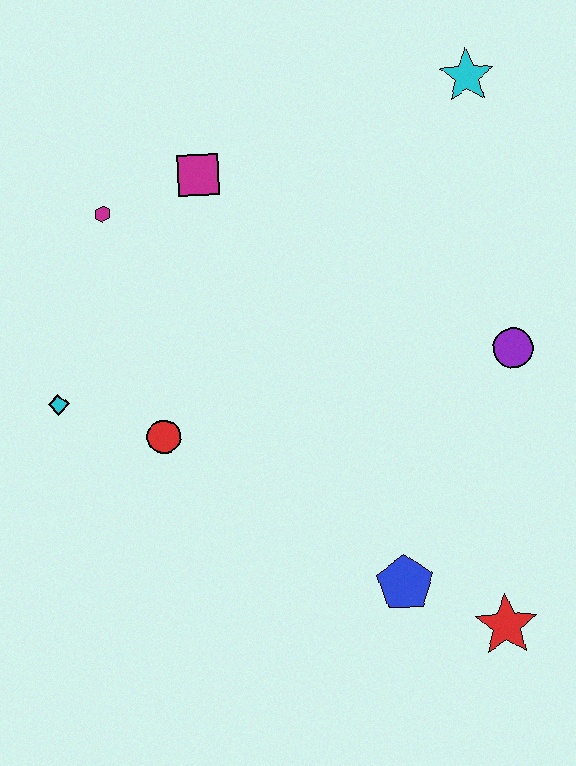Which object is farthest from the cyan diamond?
The cyan star is farthest from the cyan diamond.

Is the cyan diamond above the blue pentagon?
Yes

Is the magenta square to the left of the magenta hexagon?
No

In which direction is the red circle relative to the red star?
The red circle is to the left of the red star.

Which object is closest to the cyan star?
The purple circle is closest to the cyan star.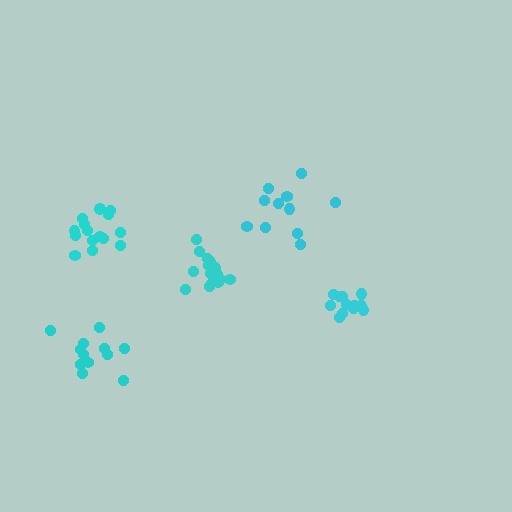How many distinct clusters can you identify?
There are 5 distinct clusters.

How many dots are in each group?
Group 1: 11 dots, Group 2: 15 dots, Group 3: 12 dots, Group 4: 12 dots, Group 5: 16 dots (66 total).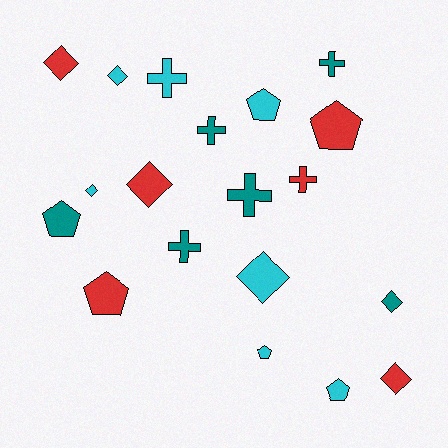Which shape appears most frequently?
Diamond, with 7 objects.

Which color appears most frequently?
Cyan, with 7 objects.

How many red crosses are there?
There is 1 red cross.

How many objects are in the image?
There are 19 objects.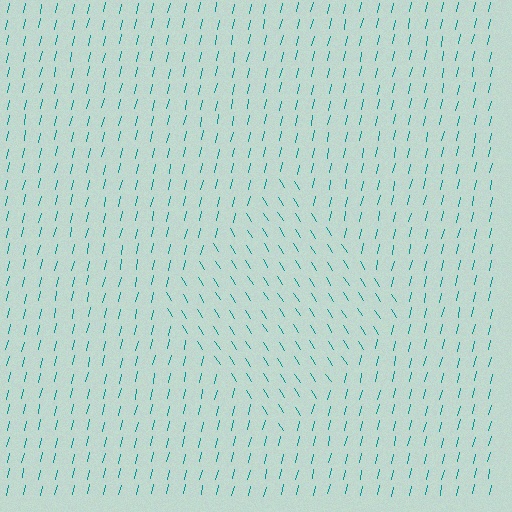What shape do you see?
I see a diamond.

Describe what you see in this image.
The image is filled with small teal line segments. A diamond region in the image has lines oriented differently from the surrounding lines, creating a visible texture boundary.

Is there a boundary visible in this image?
Yes, there is a texture boundary formed by a change in line orientation.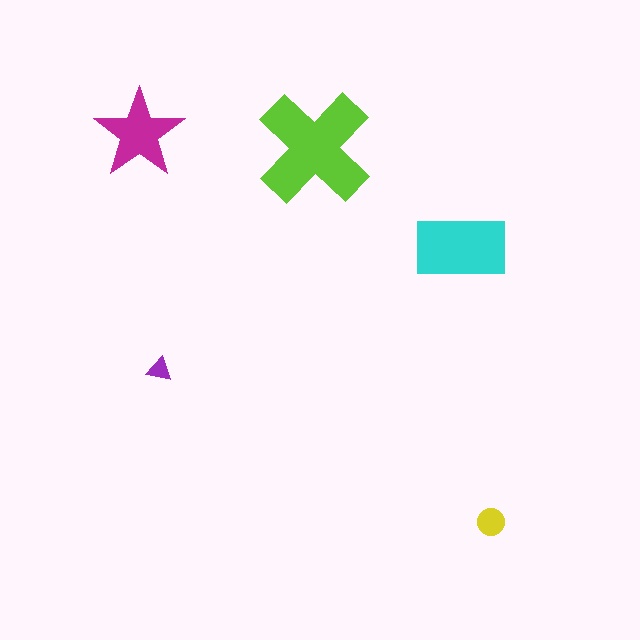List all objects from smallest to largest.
The purple triangle, the yellow circle, the magenta star, the cyan rectangle, the lime cross.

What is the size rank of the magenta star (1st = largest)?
3rd.